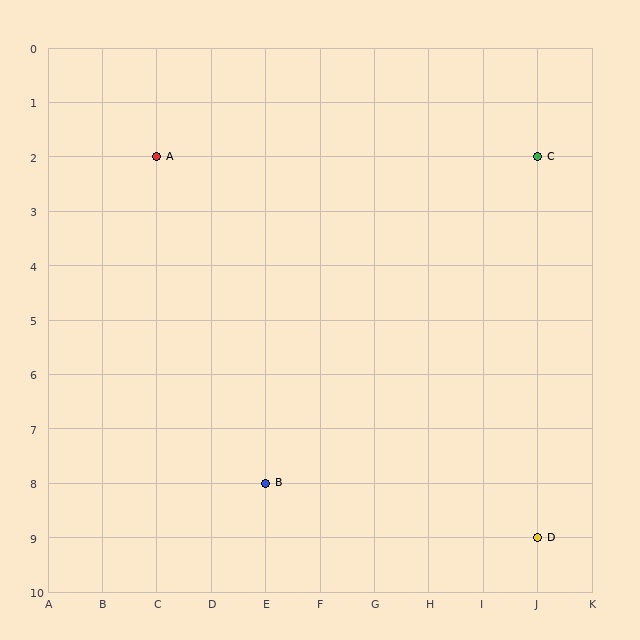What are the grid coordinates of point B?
Point B is at grid coordinates (E, 8).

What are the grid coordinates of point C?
Point C is at grid coordinates (J, 2).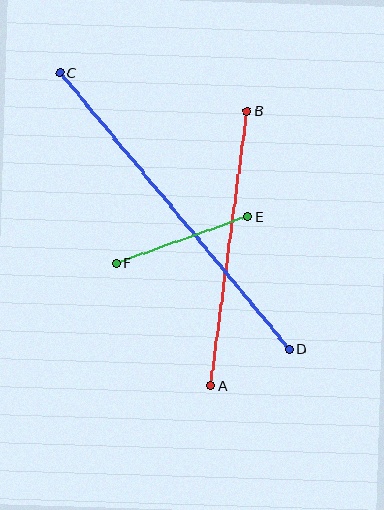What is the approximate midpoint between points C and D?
The midpoint is at approximately (175, 211) pixels.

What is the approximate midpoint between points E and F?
The midpoint is at approximately (182, 240) pixels.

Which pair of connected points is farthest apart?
Points C and D are farthest apart.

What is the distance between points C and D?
The distance is approximately 360 pixels.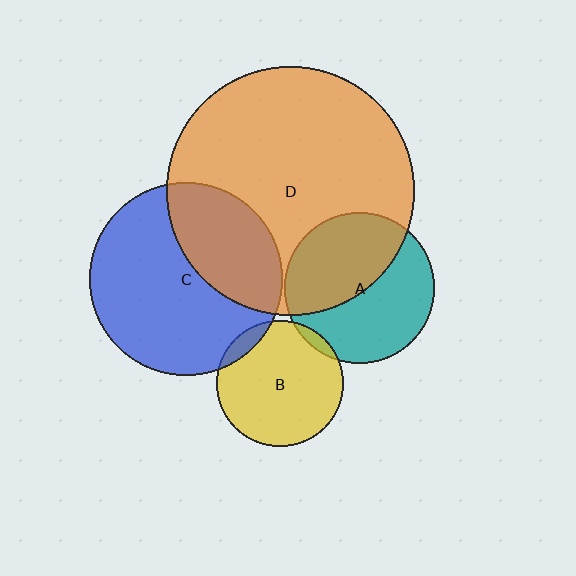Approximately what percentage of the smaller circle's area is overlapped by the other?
Approximately 50%.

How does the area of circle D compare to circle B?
Approximately 3.9 times.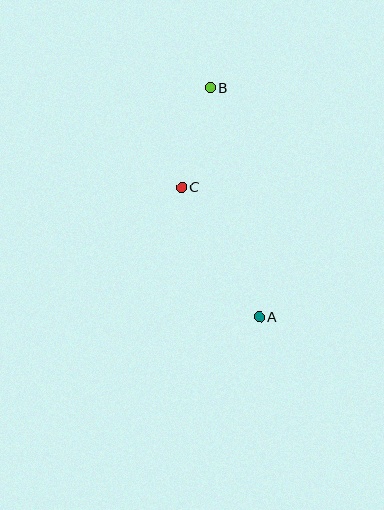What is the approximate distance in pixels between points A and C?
The distance between A and C is approximately 151 pixels.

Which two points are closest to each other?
Points B and C are closest to each other.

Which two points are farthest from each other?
Points A and B are farthest from each other.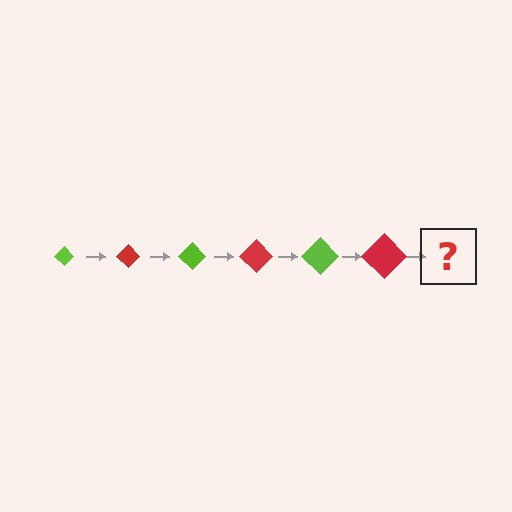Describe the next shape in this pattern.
It should be a lime diamond, larger than the previous one.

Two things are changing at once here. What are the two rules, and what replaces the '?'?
The two rules are that the diamond grows larger each step and the color cycles through lime and red. The '?' should be a lime diamond, larger than the previous one.